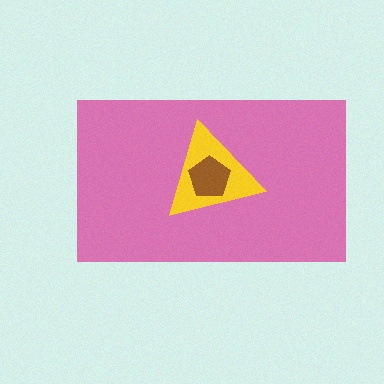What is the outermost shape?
The pink rectangle.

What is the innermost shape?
The brown pentagon.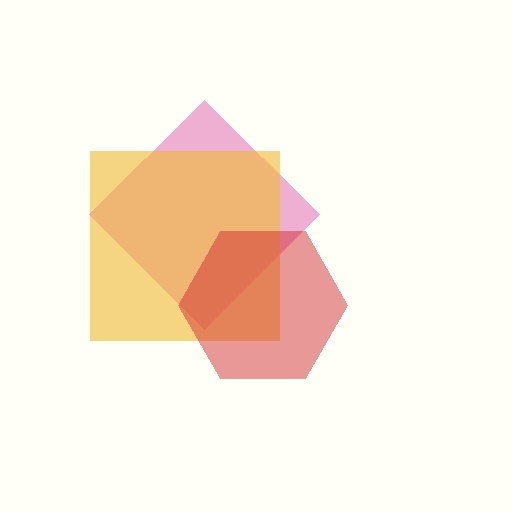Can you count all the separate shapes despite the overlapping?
Yes, there are 3 separate shapes.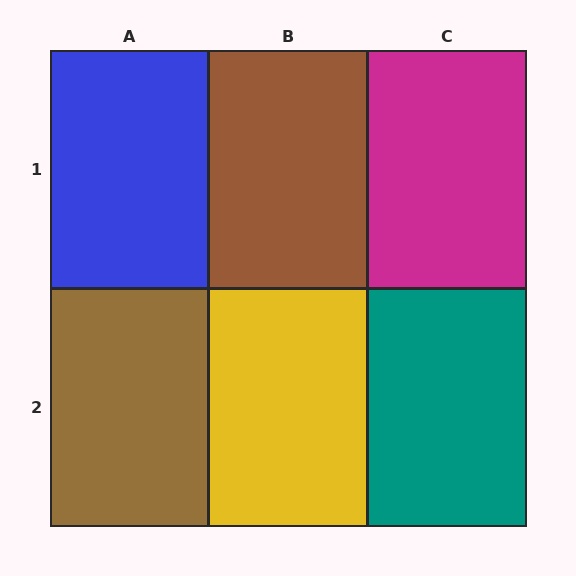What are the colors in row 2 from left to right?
Brown, yellow, teal.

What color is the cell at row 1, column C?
Magenta.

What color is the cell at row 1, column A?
Blue.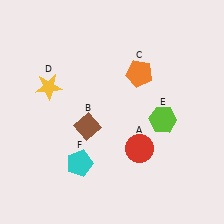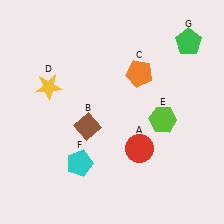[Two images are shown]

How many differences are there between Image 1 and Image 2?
There is 1 difference between the two images.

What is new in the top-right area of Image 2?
A green pentagon (G) was added in the top-right area of Image 2.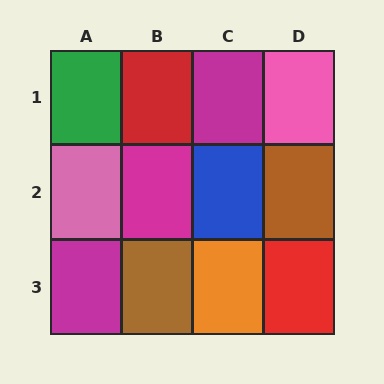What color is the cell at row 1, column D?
Pink.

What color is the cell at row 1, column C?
Magenta.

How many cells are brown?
2 cells are brown.